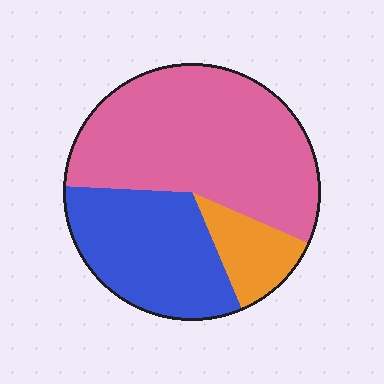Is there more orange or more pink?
Pink.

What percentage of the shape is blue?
Blue covers around 30% of the shape.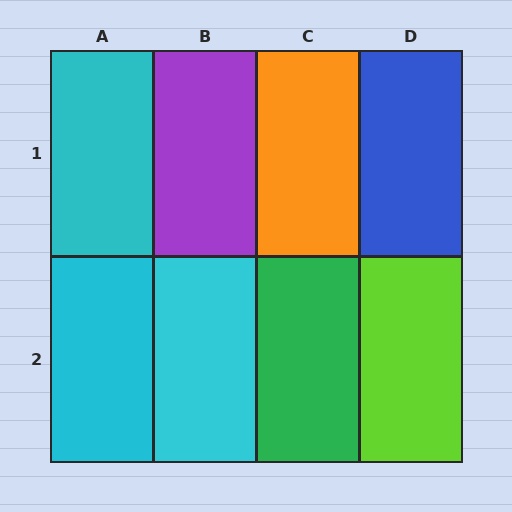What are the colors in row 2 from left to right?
Cyan, cyan, green, lime.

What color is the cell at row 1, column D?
Blue.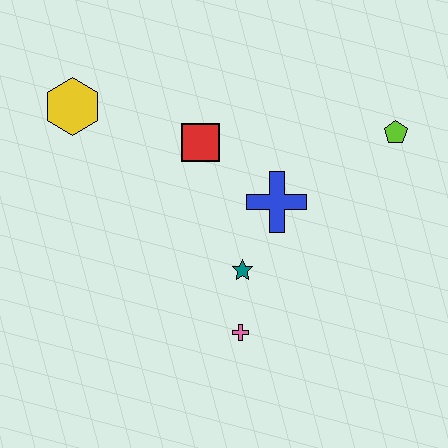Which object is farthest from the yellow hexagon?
The lime pentagon is farthest from the yellow hexagon.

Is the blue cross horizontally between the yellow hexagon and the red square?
No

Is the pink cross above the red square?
No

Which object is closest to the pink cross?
The teal star is closest to the pink cross.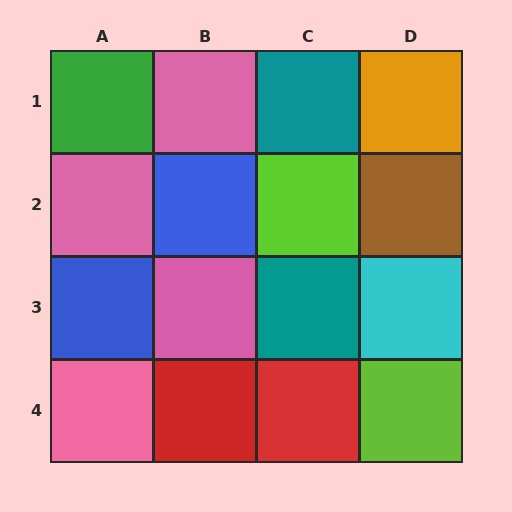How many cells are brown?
1 cell is brown.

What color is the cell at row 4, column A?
Pink.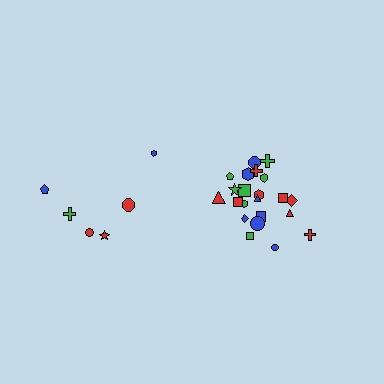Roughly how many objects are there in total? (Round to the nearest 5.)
Roughly 30 objects in total.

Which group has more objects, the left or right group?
The right group.